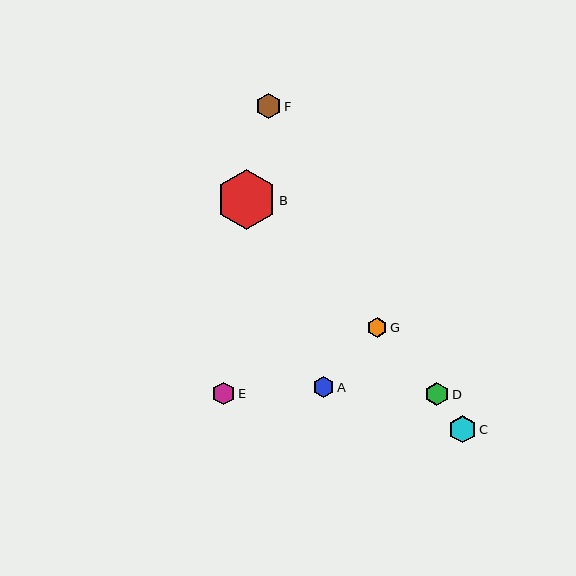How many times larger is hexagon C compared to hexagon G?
Hexagon C is approximately 1.4 times the size of hexagon G.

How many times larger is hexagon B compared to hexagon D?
Hexagon B is approximately 2.5 times the size of hexagon D.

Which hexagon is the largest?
Hexagon B is the largest with a size of approximately 60 pixels.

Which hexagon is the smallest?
Hexagon G is the smallest with a size of approximately 20 pixels.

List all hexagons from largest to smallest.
From largest to smallest: B, C, F, D, E, A, G.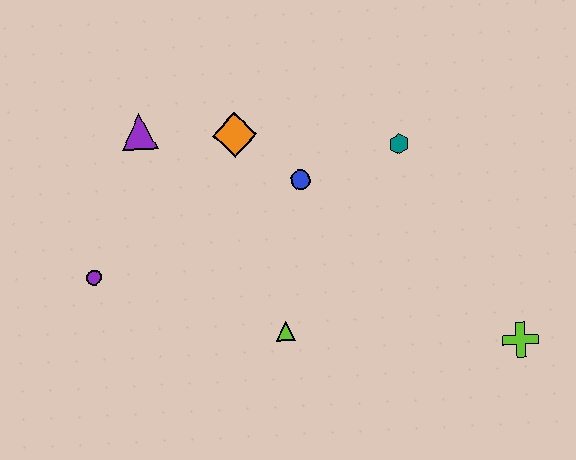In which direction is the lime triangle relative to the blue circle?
The lime triangle is below the blue circle.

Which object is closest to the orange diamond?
The blue circle is closest to the orange diamond.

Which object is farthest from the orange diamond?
The lime cross is farthest from the orange diamond.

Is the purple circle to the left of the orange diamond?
Yes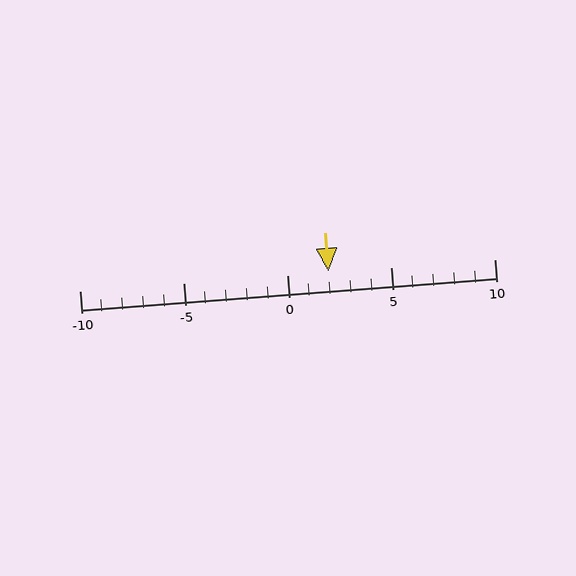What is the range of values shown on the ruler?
The ruler shows values from -10 to 10.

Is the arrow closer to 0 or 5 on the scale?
The arrow is closer to 0.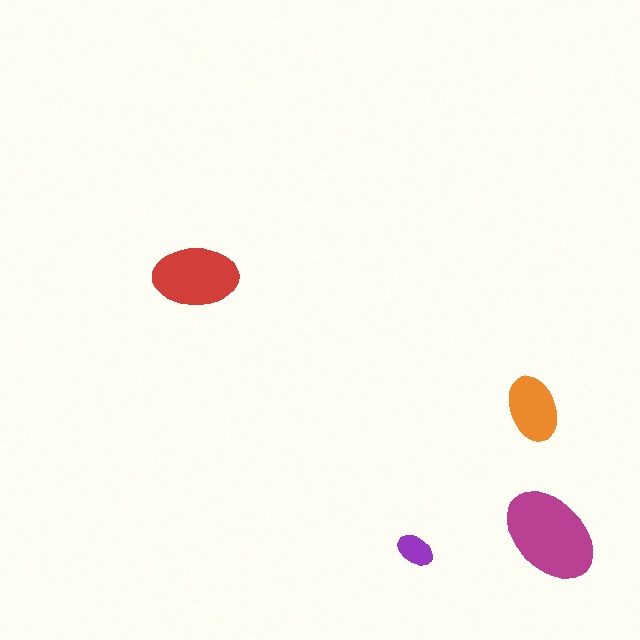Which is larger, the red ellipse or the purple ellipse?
The red one.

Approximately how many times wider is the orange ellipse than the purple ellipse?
About 2 times wider.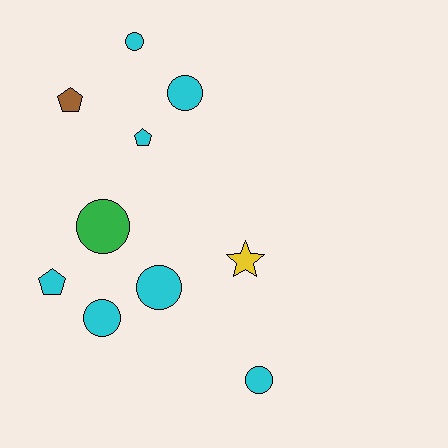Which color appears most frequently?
Cyan, with 7 objects.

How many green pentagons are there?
There are no green pentagons.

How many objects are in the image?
There are 10 objects.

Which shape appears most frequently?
Circle, with 6 objects.